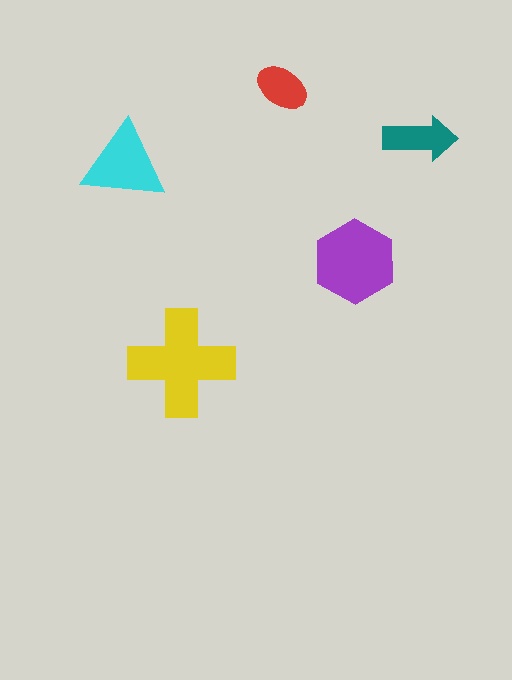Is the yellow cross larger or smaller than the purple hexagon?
Larger.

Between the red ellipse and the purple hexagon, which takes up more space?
The purple hexagon.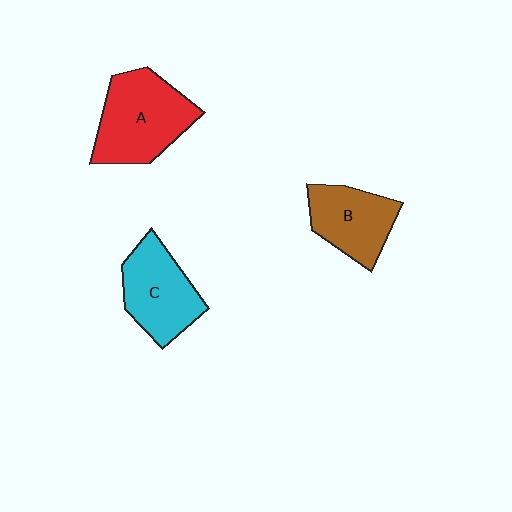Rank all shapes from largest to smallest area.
From largest to smallest: A (red), C (cyan), B (brown).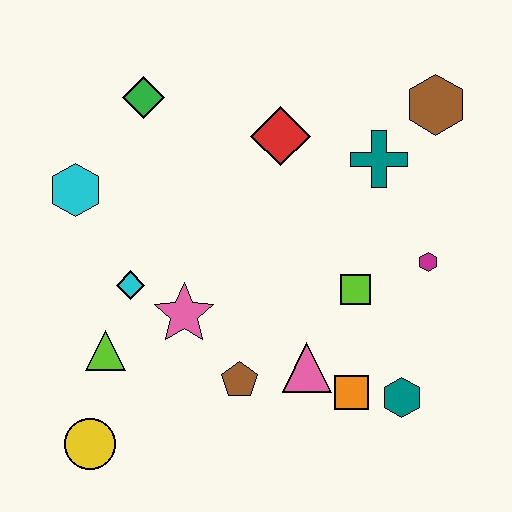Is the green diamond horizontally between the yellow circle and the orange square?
Yes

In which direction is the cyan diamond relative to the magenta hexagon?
The cyan diamond is to the left of the magenta hexagon.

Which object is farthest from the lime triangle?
The brown hexagon is farthest from the lime triangle.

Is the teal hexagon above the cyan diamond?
No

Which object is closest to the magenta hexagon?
The lime square is closest to the magenta hexagon.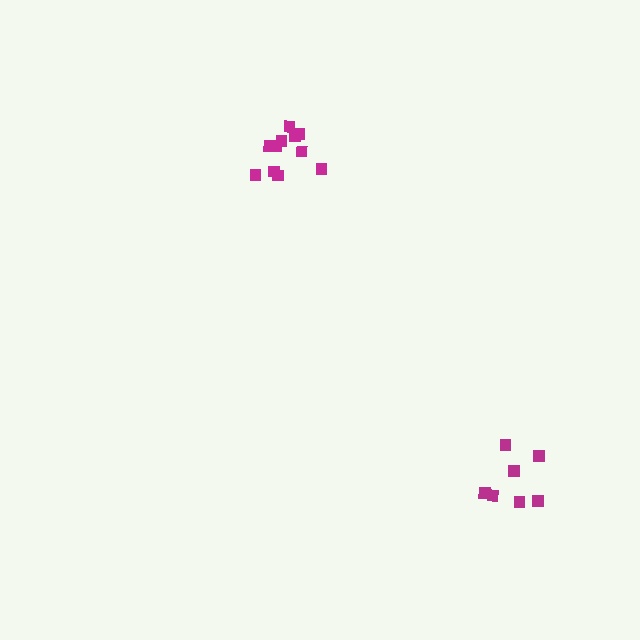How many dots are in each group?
Group 1: 7 dots, Group 2: 11 dots (18 total).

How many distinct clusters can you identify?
There are 2 distinct clusters.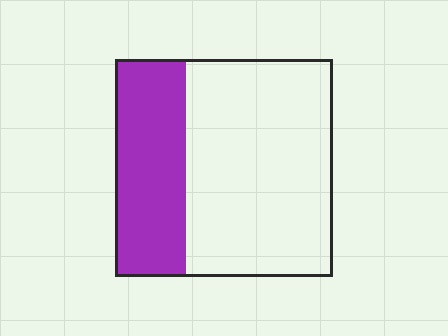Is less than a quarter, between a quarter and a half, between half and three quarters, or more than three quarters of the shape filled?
Between a quarter and a half.